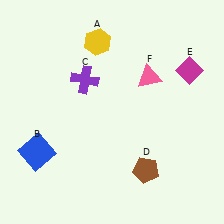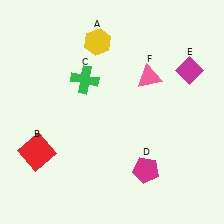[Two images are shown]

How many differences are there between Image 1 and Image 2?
There are 3 differences between the two images.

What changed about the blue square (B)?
In Image 1, B is blue. In Image 2, it changed to red.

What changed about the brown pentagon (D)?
In Image 1, D is brown. In Image 2, it changed to magenta.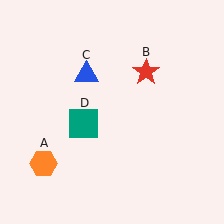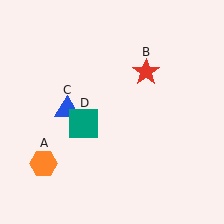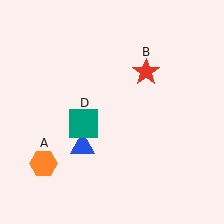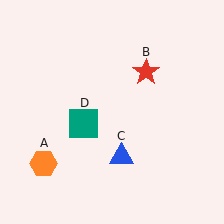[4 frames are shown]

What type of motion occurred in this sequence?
The blue triangle (object C) rotated counterclockwise around the center of the scene.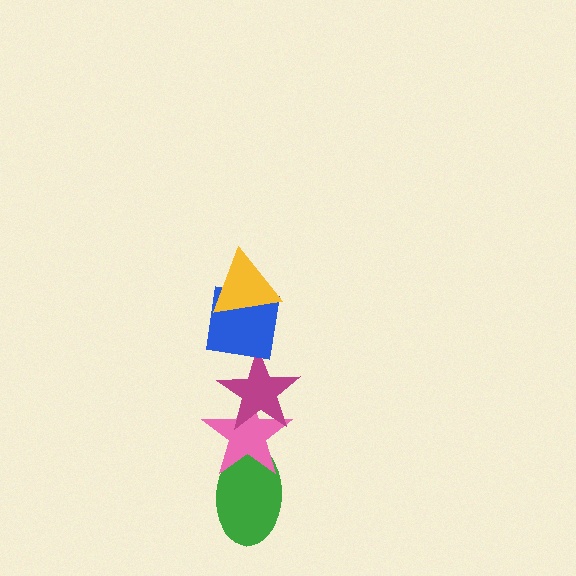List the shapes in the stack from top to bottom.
From top to bottom: the yellow triangle, the blue square, the magenta star, the pink star, the green ellipse.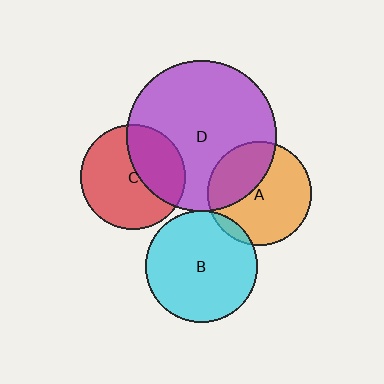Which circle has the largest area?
Circle D (purple).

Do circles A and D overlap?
Yes.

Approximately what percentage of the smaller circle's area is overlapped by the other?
Approximately 35%.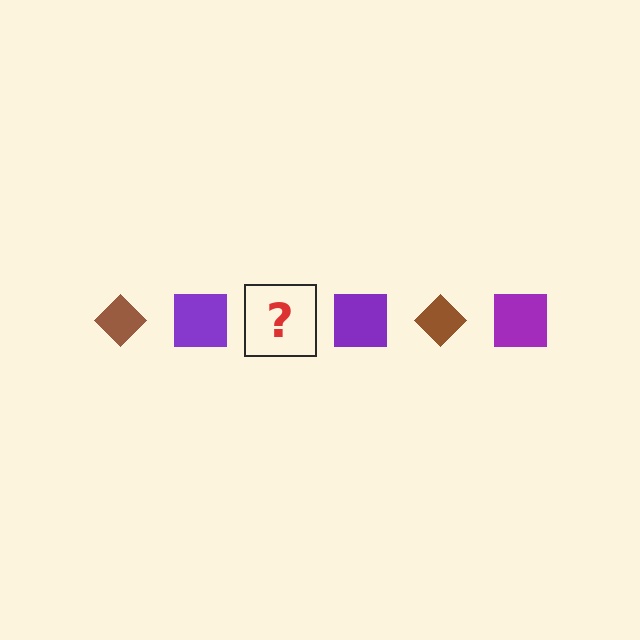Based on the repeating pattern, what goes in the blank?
The blank should be a brown diamond.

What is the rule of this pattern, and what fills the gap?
The rule is that the pattern alternates between brown diamond and purple square. The gap should be filled with a brown diamond.